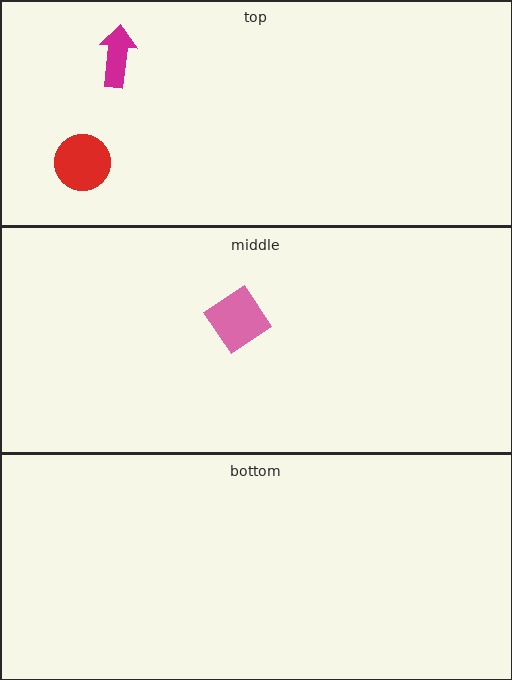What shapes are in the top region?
The magenta arrow, the red circle.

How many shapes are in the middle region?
1.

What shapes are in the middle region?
The pink diamond.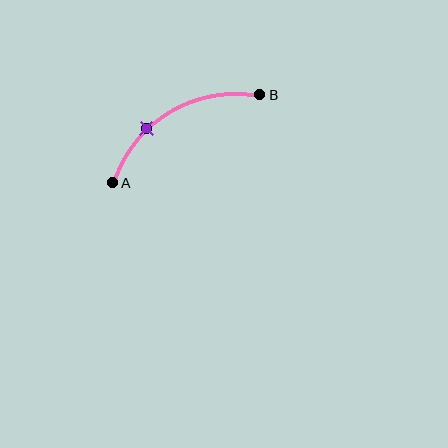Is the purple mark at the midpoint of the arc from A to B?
No. The purple mark lies on the arc but is closer to endpoint A. The arc midpoint would be at the point on the curve equidistant along the arc from both A and B.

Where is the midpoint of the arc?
The arc midpoint is the point on the curve farthest from the straight line joining A and B. It sits above that line.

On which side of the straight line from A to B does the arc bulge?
The arc bulges above the straight line connecting A and B.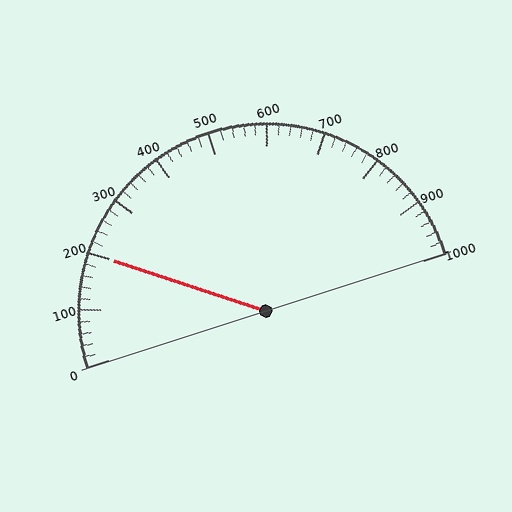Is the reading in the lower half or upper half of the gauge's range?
The reading is in the lower half of the range (0 to 1000).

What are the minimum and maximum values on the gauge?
The gauge ranges from 0 to 1000.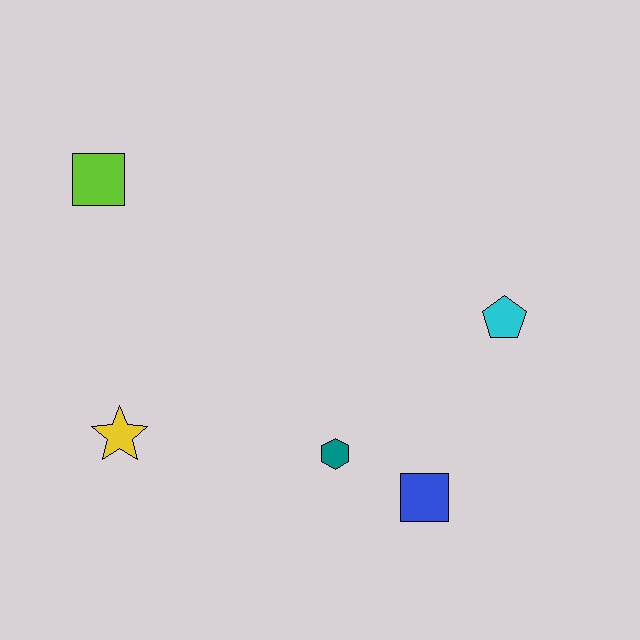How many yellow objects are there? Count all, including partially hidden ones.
There is 1 yellow object.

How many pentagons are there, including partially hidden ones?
There is 1 pentagon.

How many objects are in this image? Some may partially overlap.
There are 5 objects.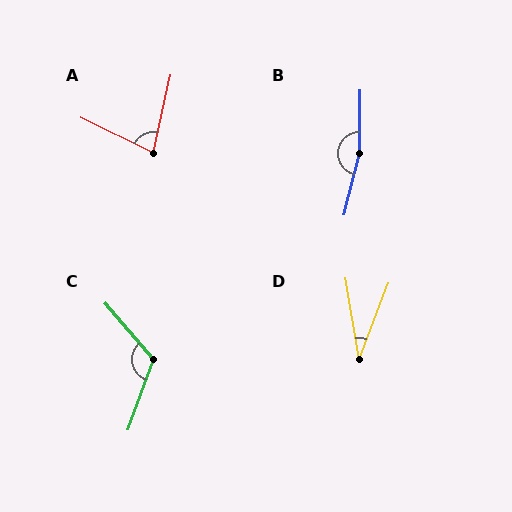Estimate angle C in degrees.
Approximately 120 degrees.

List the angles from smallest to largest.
D (30°), A (76°), C (120°), B (167°).